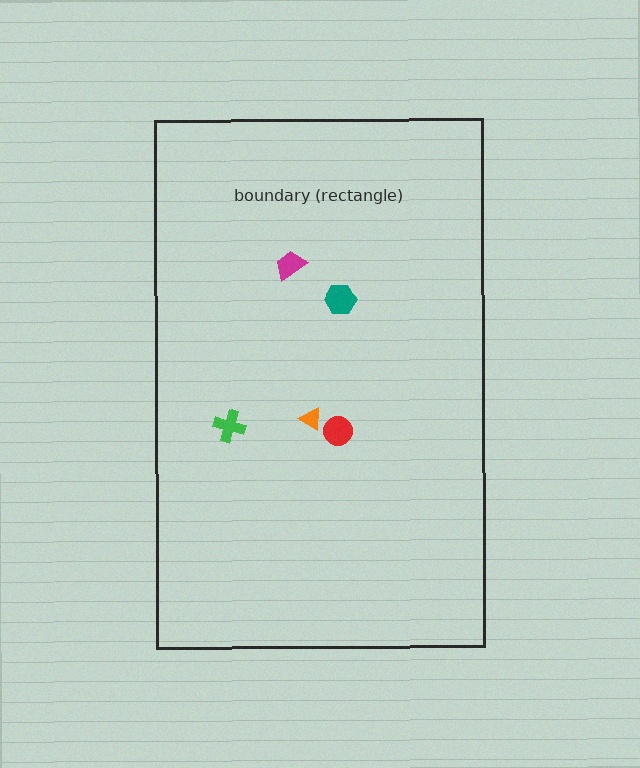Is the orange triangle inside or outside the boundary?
Inside.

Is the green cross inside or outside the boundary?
Inside.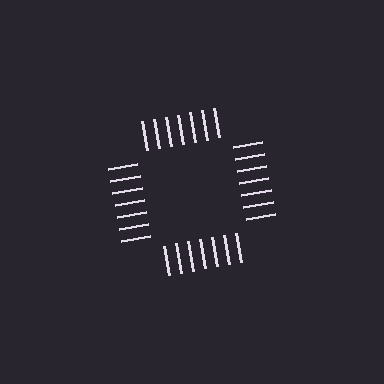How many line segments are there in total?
28 — 7 along each of the 4 edges.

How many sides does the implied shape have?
4 sides — the line-ends trace a square.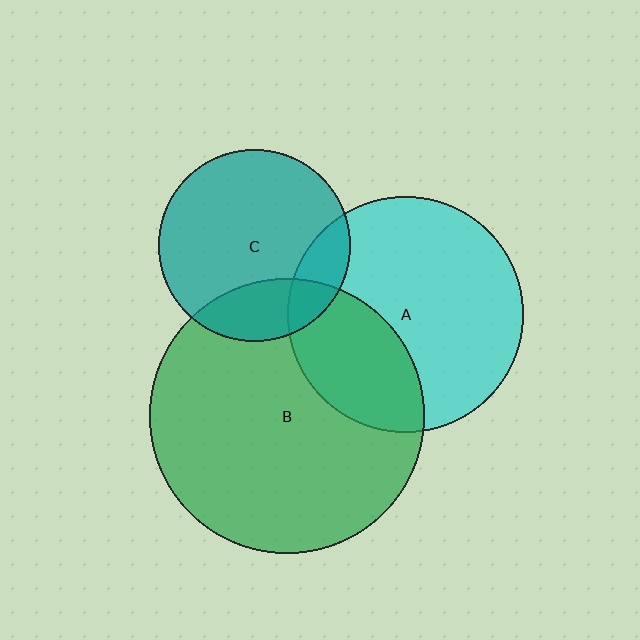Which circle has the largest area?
Circle B (green).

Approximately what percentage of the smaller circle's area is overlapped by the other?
Approximately 20%.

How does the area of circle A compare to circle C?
Approximately 1.5 times.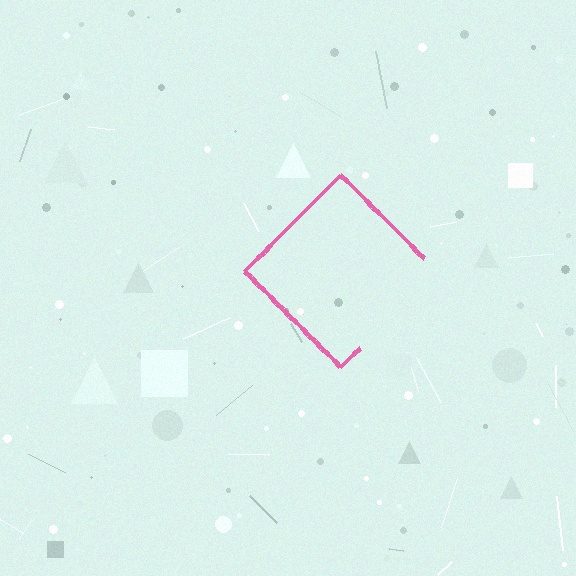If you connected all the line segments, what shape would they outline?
They would outline a diamond.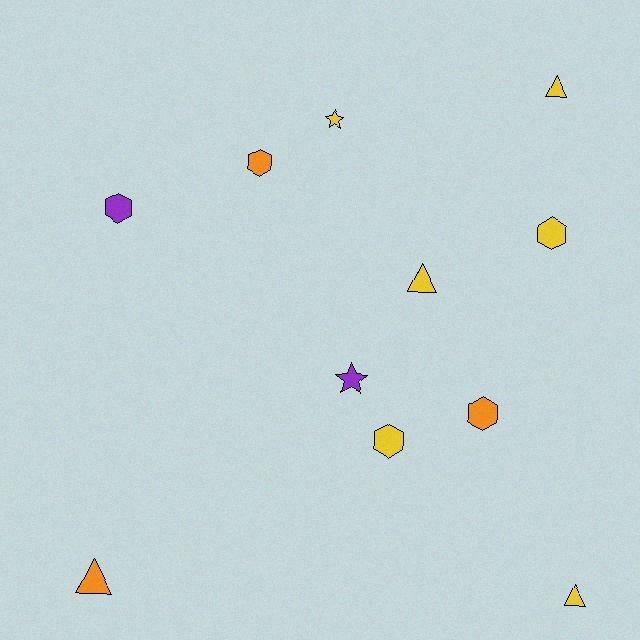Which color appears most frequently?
Yellow, with 6 objects.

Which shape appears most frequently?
Hexagon, with 5 objects.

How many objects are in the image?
There are 11 objects.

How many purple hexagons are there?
There is 1 purple hexagon.